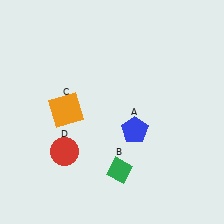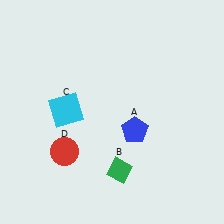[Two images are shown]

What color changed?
The square (C) changed from orange in Image 1 to cyan in Image 2.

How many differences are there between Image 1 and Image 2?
There is 1 difference between the two images.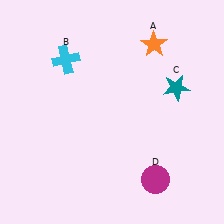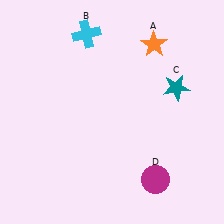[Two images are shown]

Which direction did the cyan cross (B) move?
The cyan cross (B) moved up.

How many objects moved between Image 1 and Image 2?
1 object moved between the two images.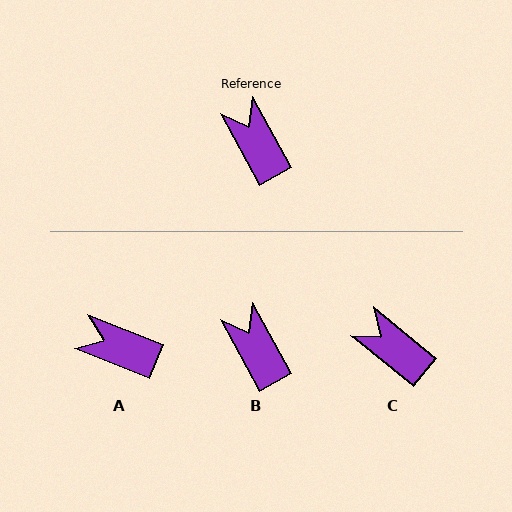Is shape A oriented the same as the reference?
No, it is off by about 40 degrees.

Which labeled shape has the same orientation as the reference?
B.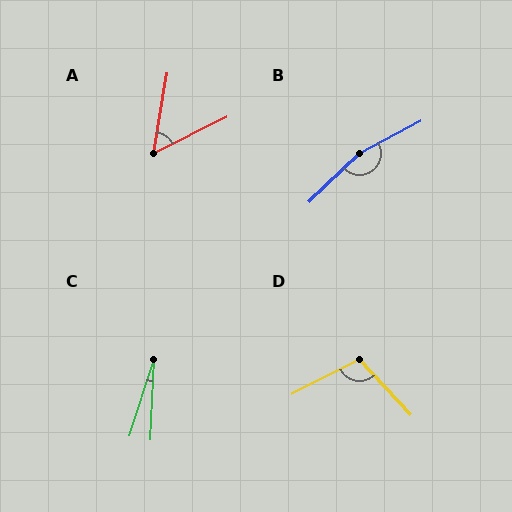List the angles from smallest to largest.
C (16°), A (54°), D (105°), B (165°).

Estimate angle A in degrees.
Approximately 54 degrees.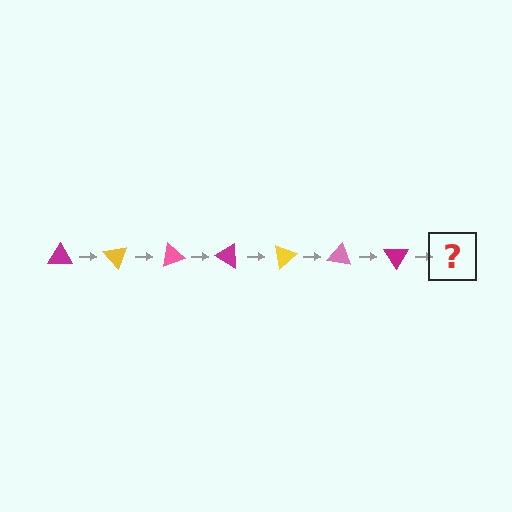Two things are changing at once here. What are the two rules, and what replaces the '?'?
The two rules are that it rotates 50 degrees each step and the color cycles through magenta, yellow, and pink. The '?' should be a yellow triangle, rotated 350 degrees from the start.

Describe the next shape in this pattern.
It should be a yellow triangle, rotated 350 degrees from the start.